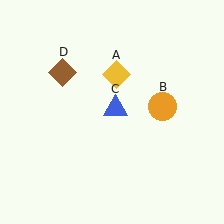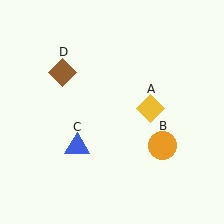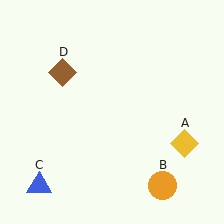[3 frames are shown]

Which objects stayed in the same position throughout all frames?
Brown diamond (object D) remained stationary.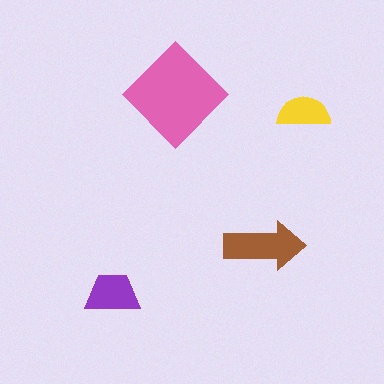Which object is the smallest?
The yellow semicircle.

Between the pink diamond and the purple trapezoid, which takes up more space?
The pink diamond.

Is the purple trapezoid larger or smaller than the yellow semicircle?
Larger.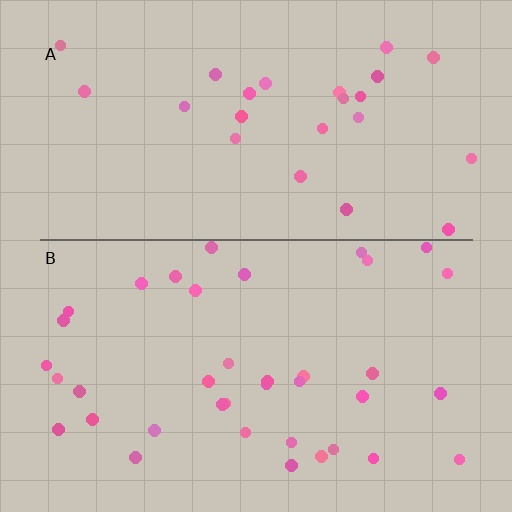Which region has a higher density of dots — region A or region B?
B (the bottom).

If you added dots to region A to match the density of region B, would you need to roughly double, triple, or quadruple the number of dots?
Approximately double.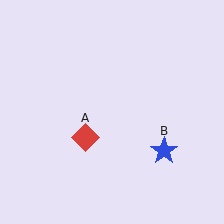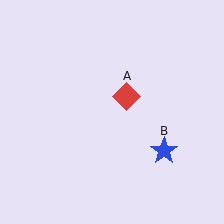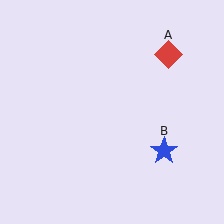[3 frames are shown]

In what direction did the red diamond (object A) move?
The red diamond (object A) moved up and to the right.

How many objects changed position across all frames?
1 object changed position: red diamond (object A).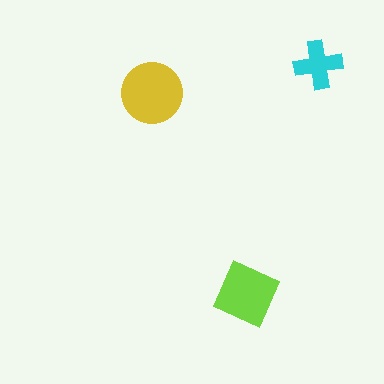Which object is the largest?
The yellow circle.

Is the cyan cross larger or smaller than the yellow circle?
Smaller.